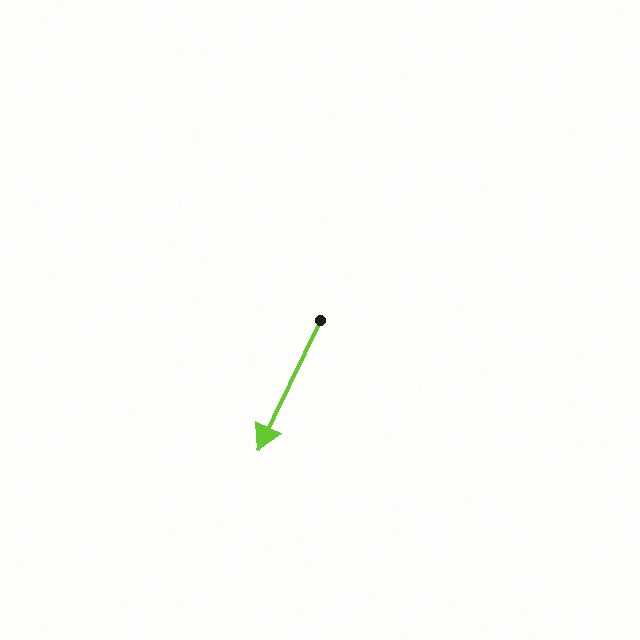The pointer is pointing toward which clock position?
Roughly 7 o'clock.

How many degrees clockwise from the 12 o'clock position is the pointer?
Approximately 206 degrees.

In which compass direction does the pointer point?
Southwest.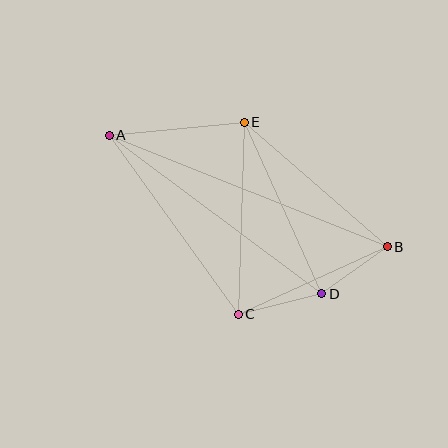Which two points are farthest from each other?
Points A and B are farthest from each other.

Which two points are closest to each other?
Points B and D are closest to each other.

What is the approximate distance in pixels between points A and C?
The distance between A and C is approximately 220 pixels.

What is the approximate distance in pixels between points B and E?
The distance between B and E is approximately 189 pixels.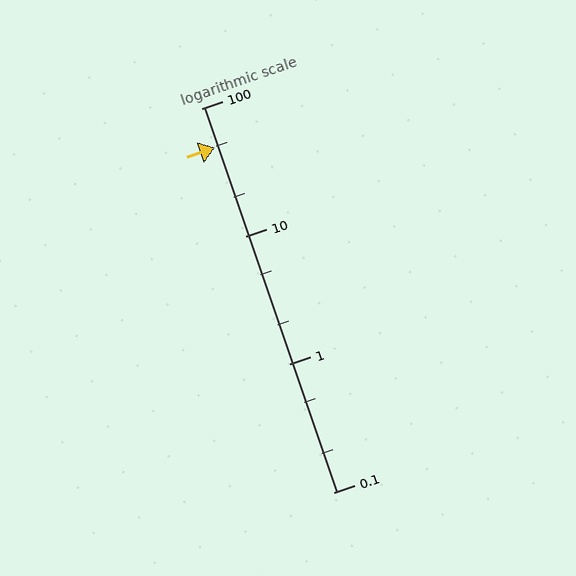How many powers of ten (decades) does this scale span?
The scale spans 3 decades, from 0.1 to 100.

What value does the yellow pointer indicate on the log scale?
The pointer indicates approximately 49.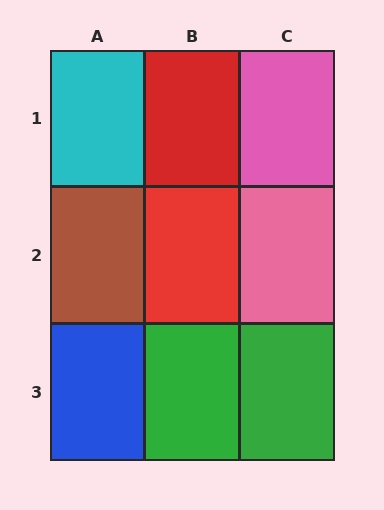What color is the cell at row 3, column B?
Green.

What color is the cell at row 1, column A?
Cyan.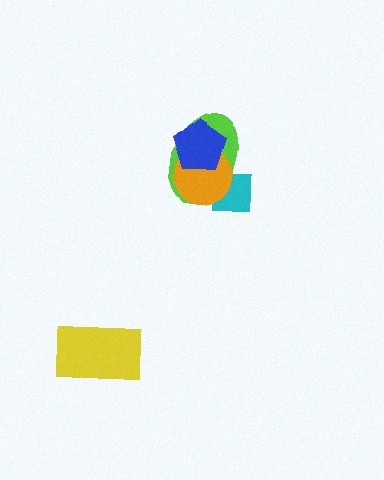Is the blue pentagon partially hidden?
No, no other shape covers it.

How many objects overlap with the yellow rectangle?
0 objects overlap with the yellow rectangle.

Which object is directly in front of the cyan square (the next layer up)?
The lime ellipse is directly in front of the cyan square.